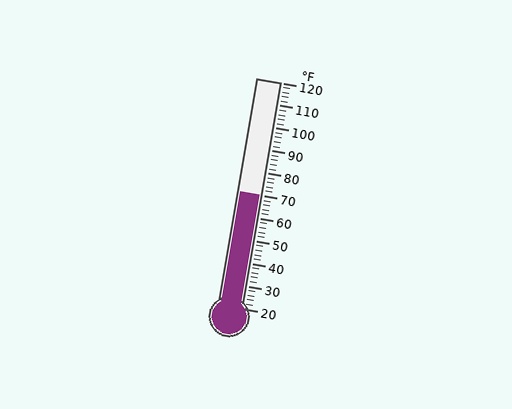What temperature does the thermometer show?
The thermometer shows approximately 70°F.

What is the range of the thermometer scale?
The thermometer scale ranges from 20°F to 120°F.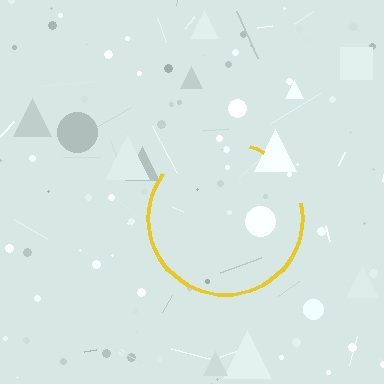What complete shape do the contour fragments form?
The contour fragments form a circle.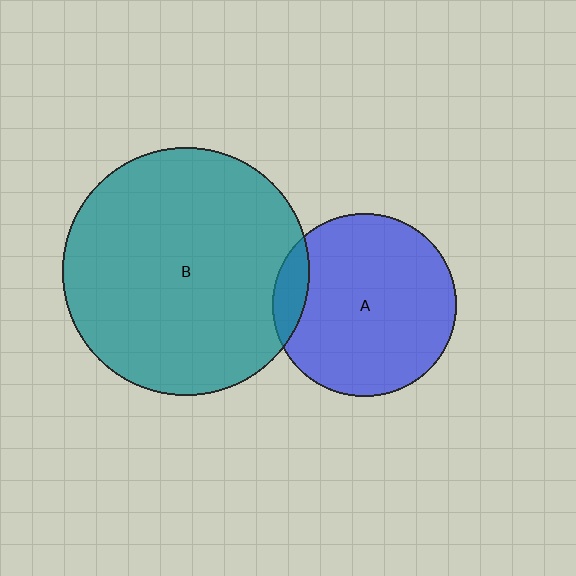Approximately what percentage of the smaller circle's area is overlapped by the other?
Approximately 10%.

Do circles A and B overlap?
Yes.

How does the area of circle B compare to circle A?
Approximately 1.8 times.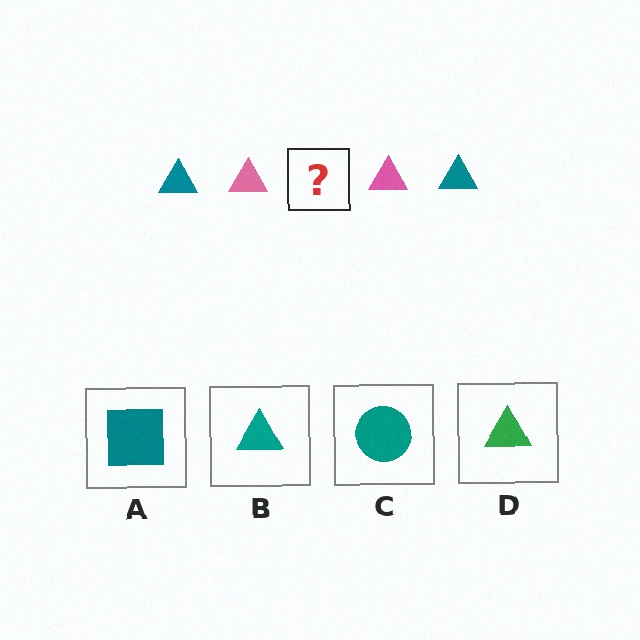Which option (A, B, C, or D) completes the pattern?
B.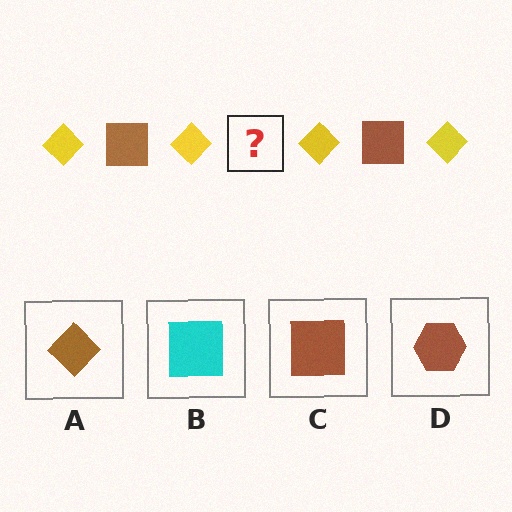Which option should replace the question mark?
Option C.